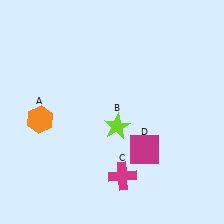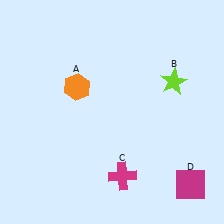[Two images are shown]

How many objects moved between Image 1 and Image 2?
3 objects moved between the two images.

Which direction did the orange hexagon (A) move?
The orange hexagon (A) moved right.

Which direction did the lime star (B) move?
The lime star (B) moved right.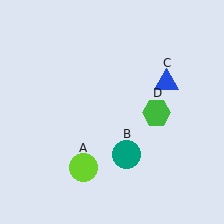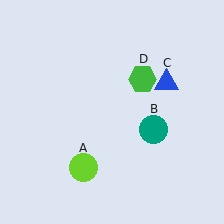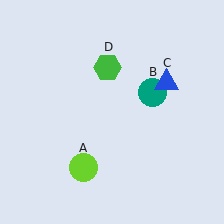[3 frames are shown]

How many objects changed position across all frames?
2 objects changed position: teal circle (object B), green hexagon (object D).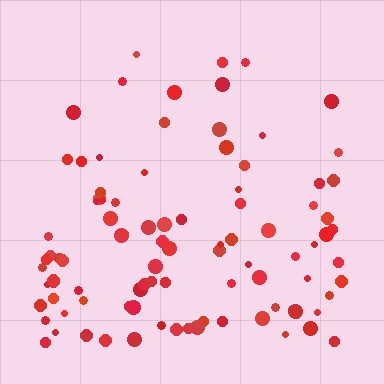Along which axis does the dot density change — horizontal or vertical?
Vertical.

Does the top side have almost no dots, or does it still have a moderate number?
Still a moderate number, just noticeably fewer than the bottom.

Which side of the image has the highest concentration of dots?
The bottom.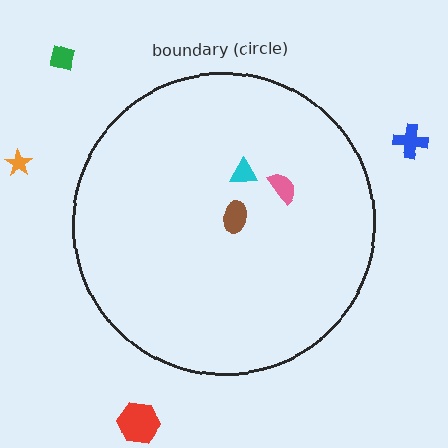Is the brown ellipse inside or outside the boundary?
Inside.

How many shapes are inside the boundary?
3 inside, 4 outside.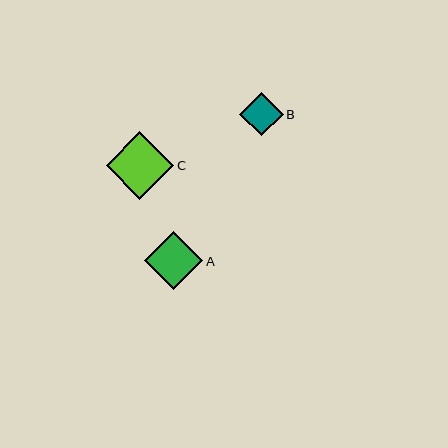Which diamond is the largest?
Diamond C is the largest with a size of approximately 68 pixels.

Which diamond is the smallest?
Diamond B is the smallest with a size of approximately 43 pixels.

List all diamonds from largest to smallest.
From largest to smallest: C, A, B.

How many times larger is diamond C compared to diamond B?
Diamond C is approximately 1.6 times the size of diamond B.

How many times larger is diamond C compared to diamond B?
Diamond C is approximately 1.6 times the size of diamond B.